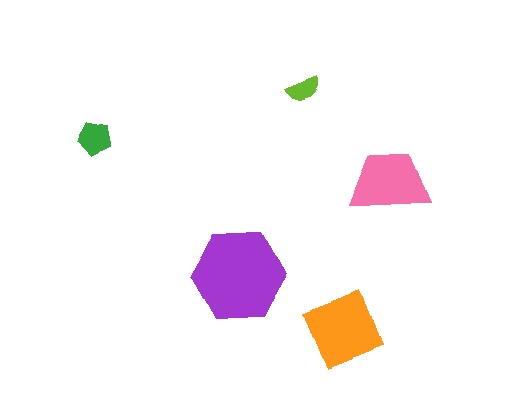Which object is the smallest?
The lime semicircle.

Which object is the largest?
The purple hexagon.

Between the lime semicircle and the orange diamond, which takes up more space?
The orange diamond.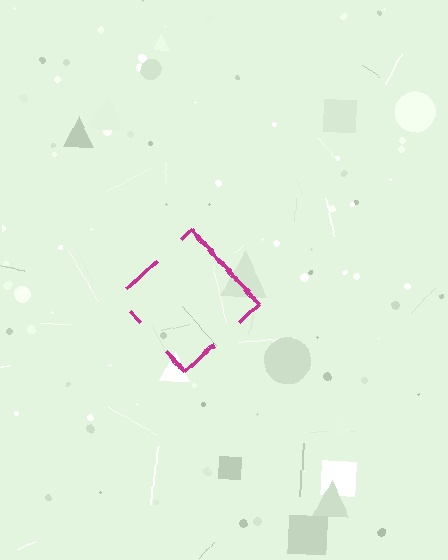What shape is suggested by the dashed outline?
The dashed outline suggests a diamond.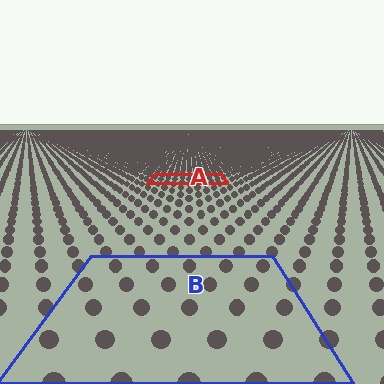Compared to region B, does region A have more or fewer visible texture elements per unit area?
Region A has more texture elements per unit area — they are packed more densely because it is farther away.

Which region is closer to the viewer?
Region B is closer. The texture elements there are larger and more spread out.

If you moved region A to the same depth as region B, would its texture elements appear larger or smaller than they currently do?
They would appear larger. At a closer depth, the same texture elements are projected at a bigger on-screen size.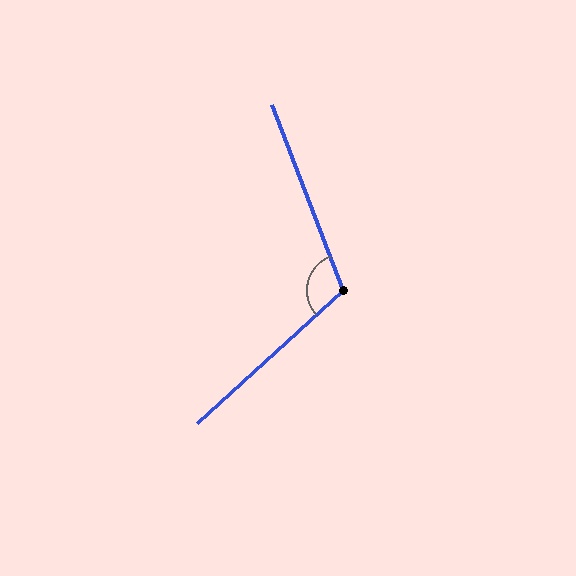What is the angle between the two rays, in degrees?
Approximately 111 degrees.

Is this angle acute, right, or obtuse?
It is obtuse.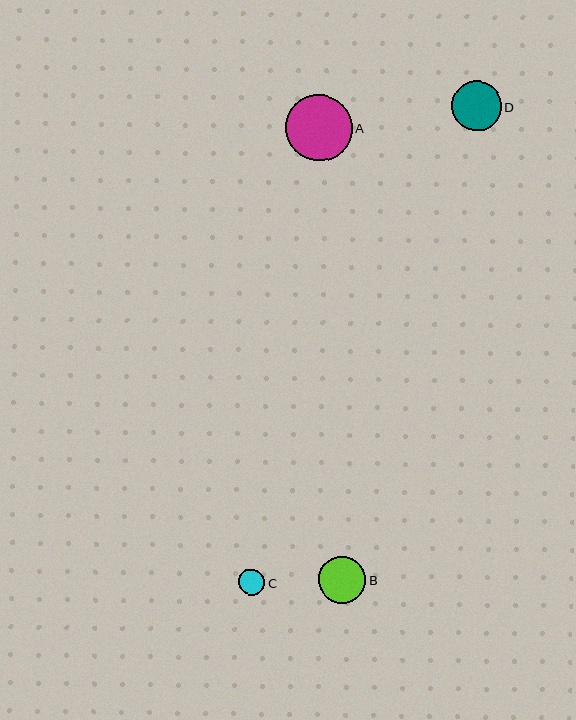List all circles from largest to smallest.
From largest to smallest: A, D, B, C.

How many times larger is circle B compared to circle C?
Circle B is approximately 1.8 times the size of circle C.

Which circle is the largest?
Circle A is the largest with a size of approximately 67 pixels.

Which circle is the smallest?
Circle C is the smallest with a size of approximately 26 pixels.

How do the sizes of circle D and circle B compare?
Circle D and circle B are approximately the same size.